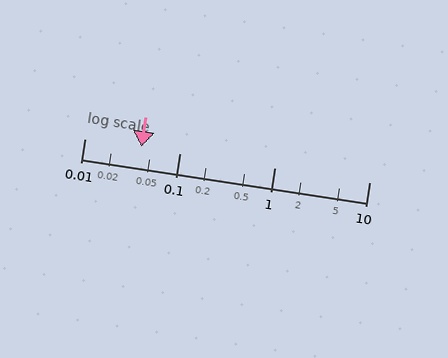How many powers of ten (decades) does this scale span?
The scale spans 3 decades, from 0.01 to 10.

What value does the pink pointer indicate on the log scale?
The pointer indicates approximately 0.04.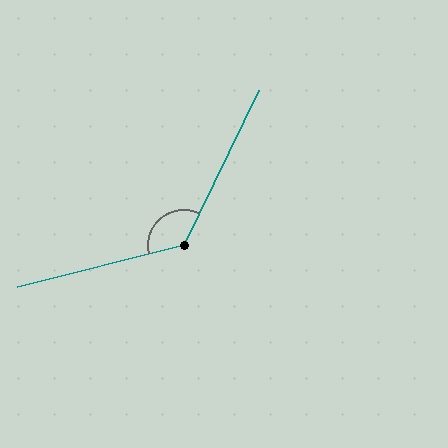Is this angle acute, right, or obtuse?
It is obtuse.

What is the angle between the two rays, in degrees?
Approximately 130 degrees.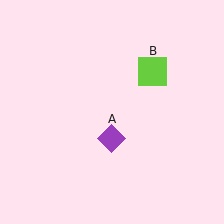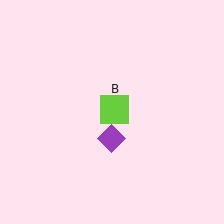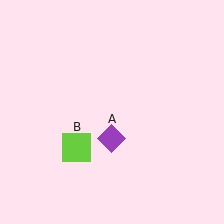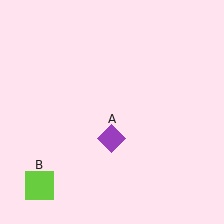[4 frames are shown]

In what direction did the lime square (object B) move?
The lime square (object B) moved down and to the left.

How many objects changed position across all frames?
1 object changed position: lime square (object B).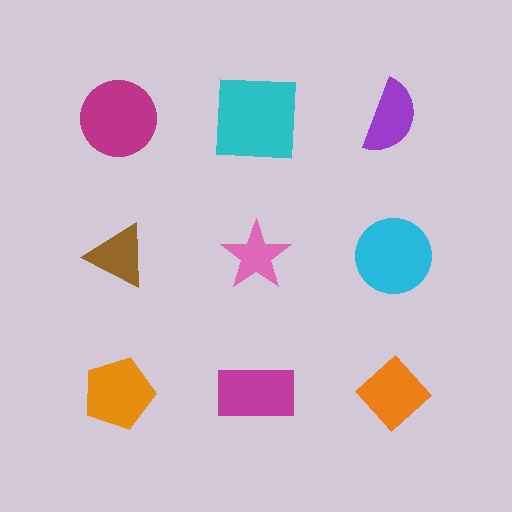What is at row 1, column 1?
A magenta circle.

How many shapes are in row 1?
3 shapes.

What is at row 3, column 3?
An orange diamond.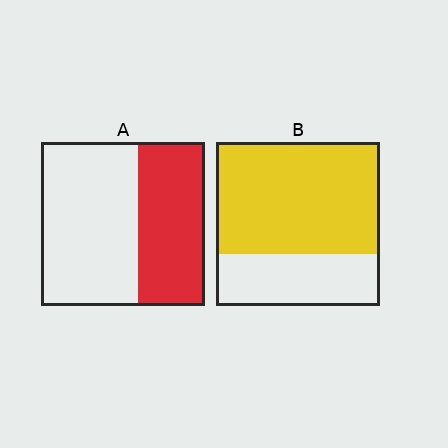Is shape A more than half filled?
No.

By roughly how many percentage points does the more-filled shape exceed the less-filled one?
By roughly 25 percentage points (B over A).